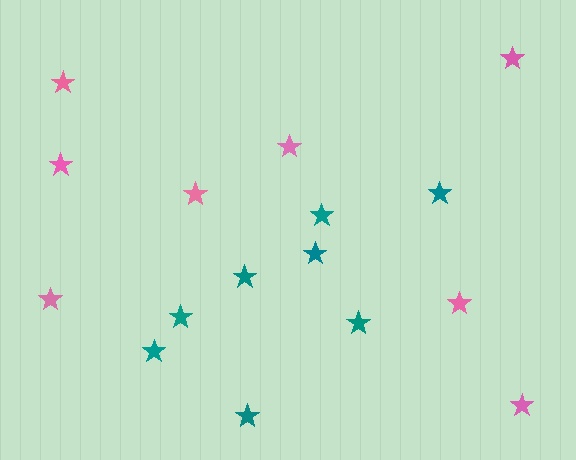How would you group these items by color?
There are 2 groups: one group of teal stars (8) and one group of pink stars (8).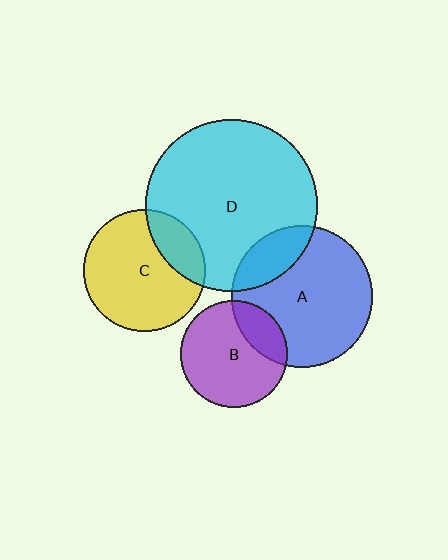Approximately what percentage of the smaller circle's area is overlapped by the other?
Approximately 20%.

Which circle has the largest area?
Circle D (cyan).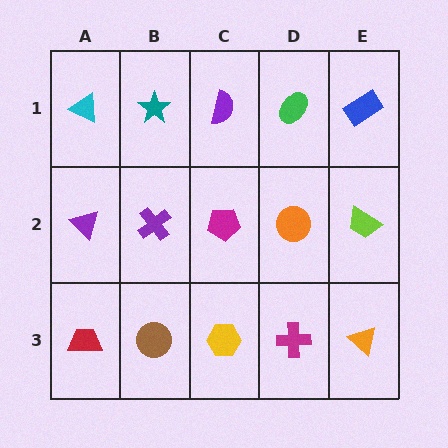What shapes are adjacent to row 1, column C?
A magenta pentagon (row 2, column C), a teal star (row 1, column B), a green ellipse (row 1, column D).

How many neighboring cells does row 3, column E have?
2.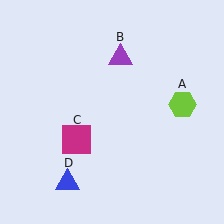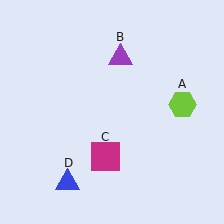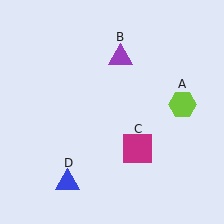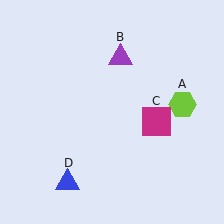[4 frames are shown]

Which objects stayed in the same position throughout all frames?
Lime hexagon (object A) and purple triangle (object B) and blue triangle (object D) remained stationary.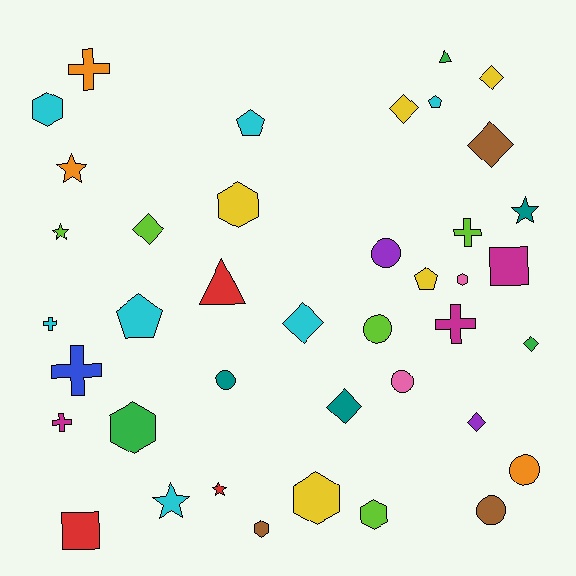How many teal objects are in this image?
There are 3 teal objects.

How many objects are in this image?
There are 40 objects.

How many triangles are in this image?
There are 2 triangles.